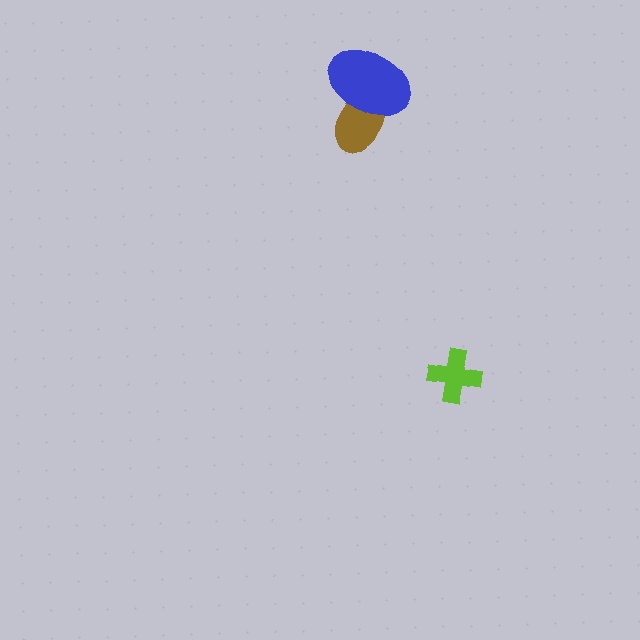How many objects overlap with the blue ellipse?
1 object overlaps with the blue ellipse.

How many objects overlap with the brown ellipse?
1 object overlaps with the brown ellipse.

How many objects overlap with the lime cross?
0 objects overlap with the lime cross.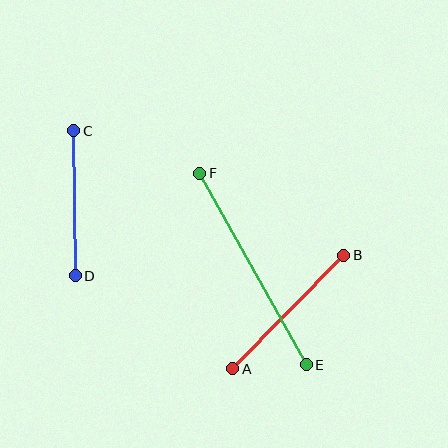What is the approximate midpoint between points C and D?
The midpoint is at approximately (74, 203) pixels.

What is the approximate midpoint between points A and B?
The midpoint is at approximately (288, 312) pixels.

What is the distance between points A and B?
The distance is approximately 159 pixels.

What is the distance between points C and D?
The distance is approximately 145 pixels.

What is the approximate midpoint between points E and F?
The midpoint is at approximately (253, 269) pixels.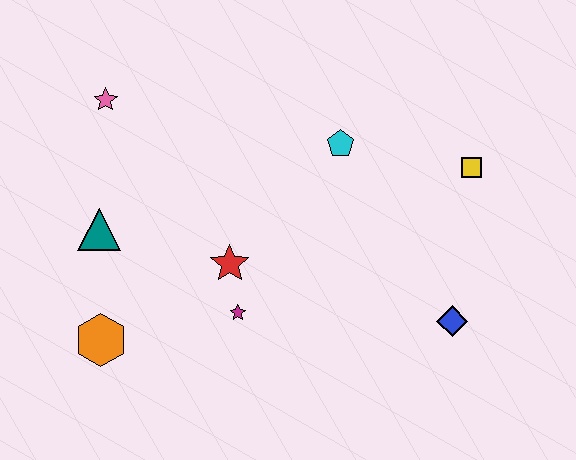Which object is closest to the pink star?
The teal triangle is closest to the pink star.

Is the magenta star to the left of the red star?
No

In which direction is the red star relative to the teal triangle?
The red star is to the right of the teal triangle.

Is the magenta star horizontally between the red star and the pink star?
No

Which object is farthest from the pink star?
The blue diamond is farthest from the pink star.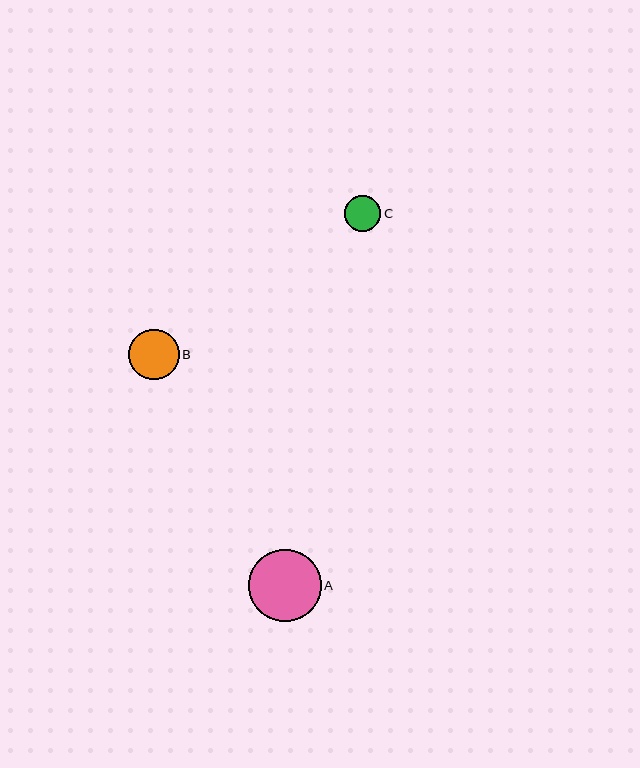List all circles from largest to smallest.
From largest to smallest: A, B, C.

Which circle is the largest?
Circle A is the largest with a size of approximately 73 pixels.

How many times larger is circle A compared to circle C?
Circle A is approximately 2.0 times the size of circle C.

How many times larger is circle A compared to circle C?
Circle A is approximately 2.0 times the size of circle C.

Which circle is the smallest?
Circle C is the smallest with a size of approximately 36 pixels.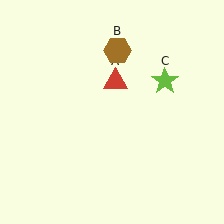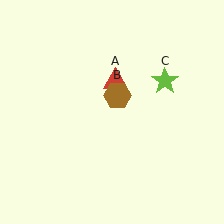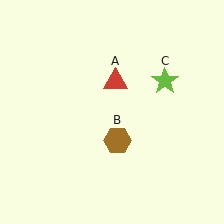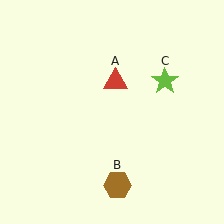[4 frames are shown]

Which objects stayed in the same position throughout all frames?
Red triangle (object A) and lime star (object C) remained stationary.